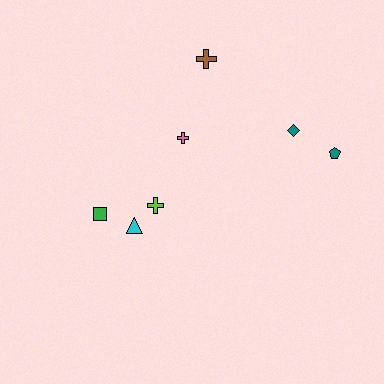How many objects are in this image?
There are 7 objects.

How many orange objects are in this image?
There are no orange objects.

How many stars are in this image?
There are no stars.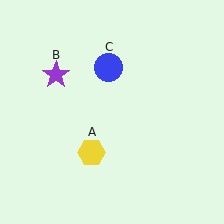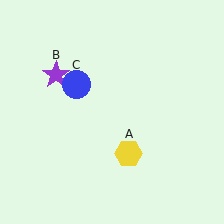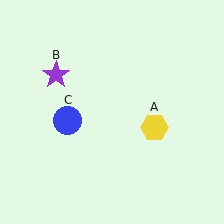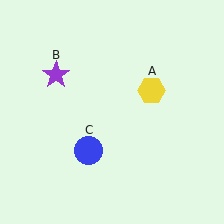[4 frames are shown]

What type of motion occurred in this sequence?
The yellow hexagon (object A), blue circle (object C) rotated counterclockwise around the center of the scene.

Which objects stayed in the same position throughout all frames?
Purple star (object B) remained stationary.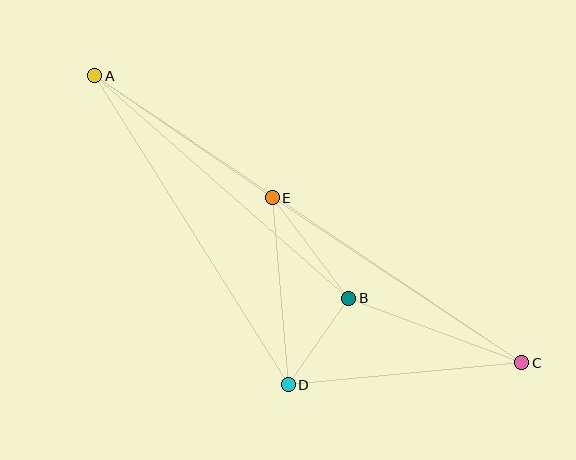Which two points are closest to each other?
Points B and D are closest to each other.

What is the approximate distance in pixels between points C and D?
The distance between C and D is approximately 235 pixels.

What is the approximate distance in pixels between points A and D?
The distance between A and D is approximately 365 pixels.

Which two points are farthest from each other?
Points A and C are farthest from each other.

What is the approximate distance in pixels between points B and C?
The distance between B and C is approximately 185 pixels.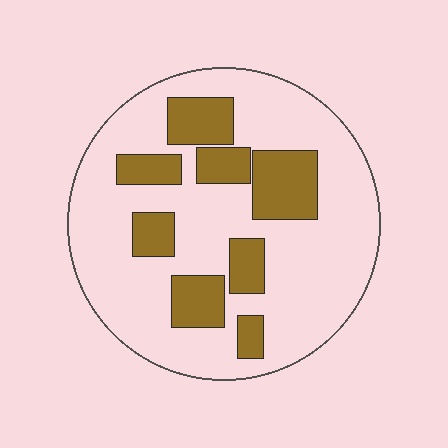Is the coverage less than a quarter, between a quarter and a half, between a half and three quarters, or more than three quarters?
Between a quarter and a half.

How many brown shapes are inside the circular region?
8.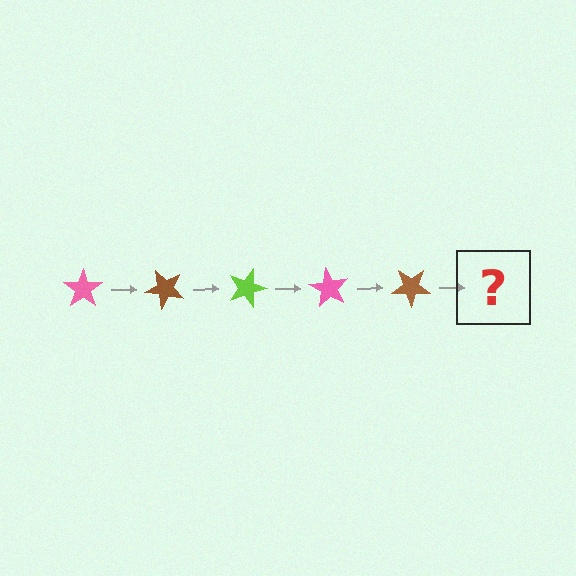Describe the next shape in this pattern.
It should be a lime star, rotated 225 degrees from the start.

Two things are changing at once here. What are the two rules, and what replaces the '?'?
The two rules are that it rotates 45 degrees each step and the color cycles through pink, brown, and lime. The '?' should be a lime star, rotated 225 degrees from the start.